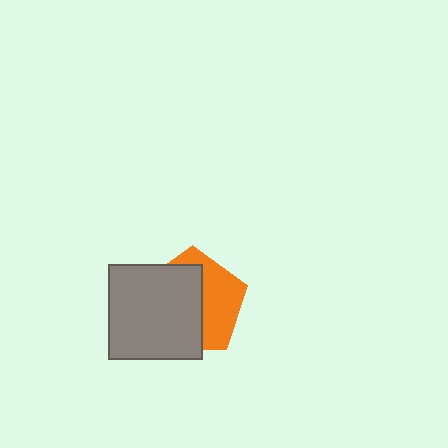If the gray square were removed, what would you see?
You would see the complete orange pentagon.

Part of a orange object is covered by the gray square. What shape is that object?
It is a pentagon.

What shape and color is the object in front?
The object in front is a gray square.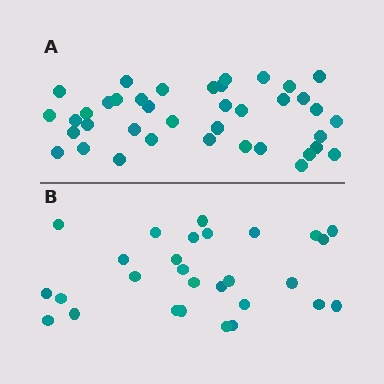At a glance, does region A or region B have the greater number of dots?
Region A (the top region) has more dots.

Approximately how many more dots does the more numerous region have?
Region A has roughly 12 or so more dots than region B.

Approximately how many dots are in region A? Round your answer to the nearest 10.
About 40 dots. (The exact count is 39, which rounds to 40.)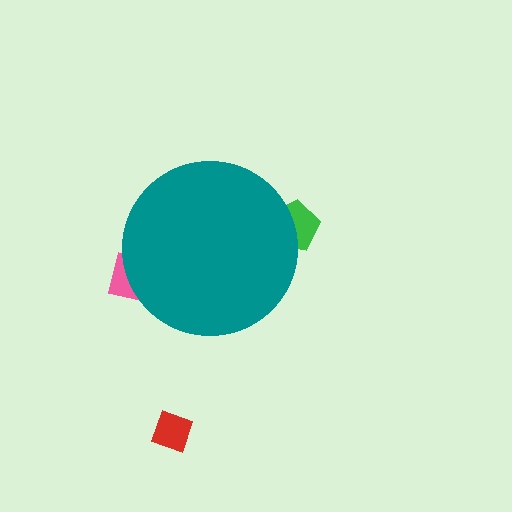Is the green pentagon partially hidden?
Yes, the green pentagon is partially hidden behind the teal circle.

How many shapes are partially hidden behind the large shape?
2 shapes are partially hidden.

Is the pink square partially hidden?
Yes, the pink square is partially hidden behind the teal circle.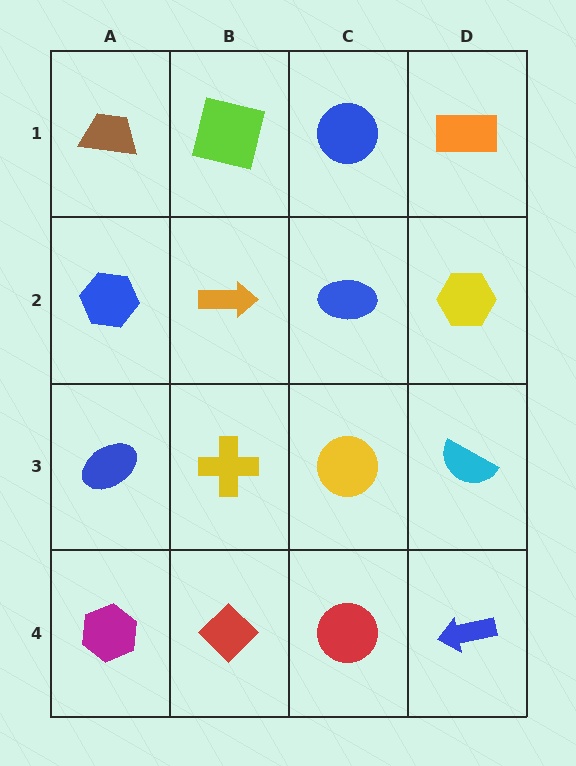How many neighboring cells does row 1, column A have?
2.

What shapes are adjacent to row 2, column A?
A brown trapezoid (row 1, column A), a blue ellipse (row 3, column A), an orange arrow (row 2, column B).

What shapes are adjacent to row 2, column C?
A blue circle (row 1, column C), a yellow circle (row 3, column C), an orange arrow (row 2, column B), a yellow hexagon (row 2, column D).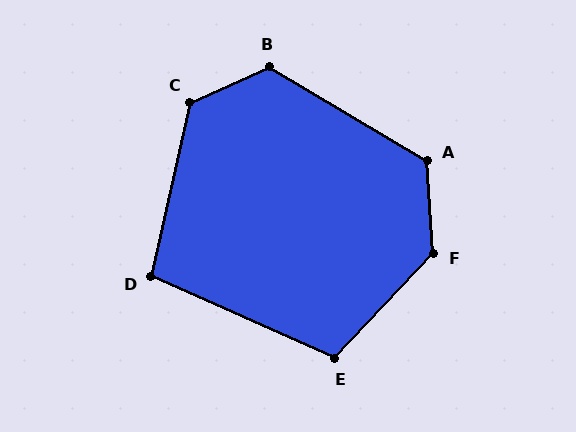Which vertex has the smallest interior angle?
D, at approximately 101 degrees.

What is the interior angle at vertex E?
Approximately 109 degrees (obtuse).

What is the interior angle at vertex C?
Approximately 127 degrees (obtuse).